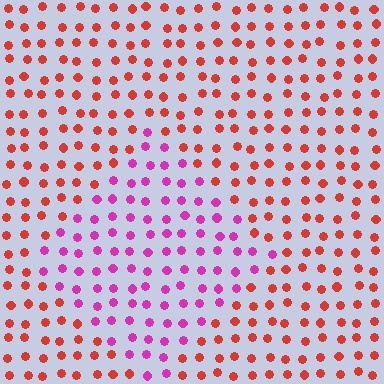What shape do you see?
I see a diamond.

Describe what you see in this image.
The image is filled with small red elements in a uniform arrangement. A diamond-shaped region is visible where the elements are tinted to a slightly different hue, forming a subtle color boundary.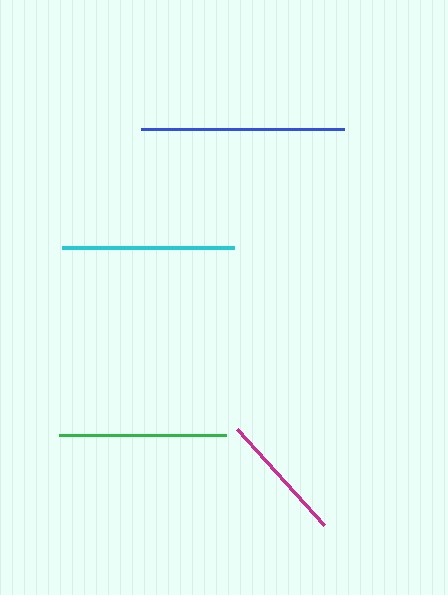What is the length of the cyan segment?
The cyan segment is approximately 172 pixels long.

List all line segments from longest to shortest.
From longest to shortest: blue, cyan, green, magenta.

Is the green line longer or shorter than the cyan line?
The cyan line is longer than the green line.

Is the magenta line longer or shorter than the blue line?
The blue line is longer than the magenta line.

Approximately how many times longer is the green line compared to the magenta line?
The green line is approximately 1.3 times the length of the magenta line.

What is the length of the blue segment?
The blue segment is approximately 203 pixels long.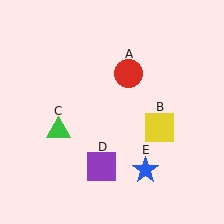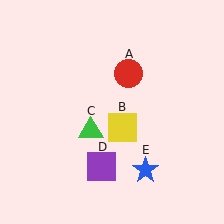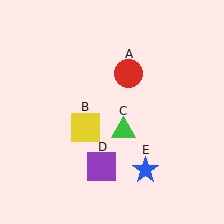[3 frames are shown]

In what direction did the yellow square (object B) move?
The yellow square (object B) moved left.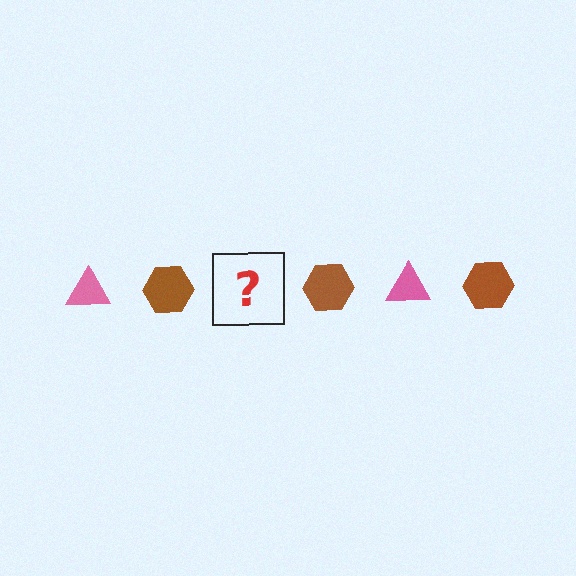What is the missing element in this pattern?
The missing element is a pink triangle.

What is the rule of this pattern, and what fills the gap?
The rule is that the pattern alternates between pink triangle and brown hexagon. The gap should be filled with a pink triangle.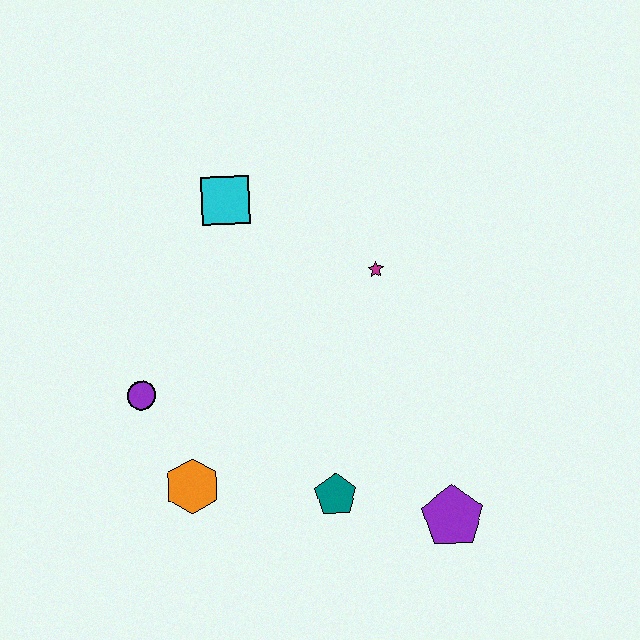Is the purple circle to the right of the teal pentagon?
No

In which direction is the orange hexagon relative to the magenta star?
The orange hexagon is below the magenta star.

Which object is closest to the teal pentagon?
The purple pentagon is closest to the teal pentagon.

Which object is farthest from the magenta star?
The orange hexagon is farthest from the magenta star.